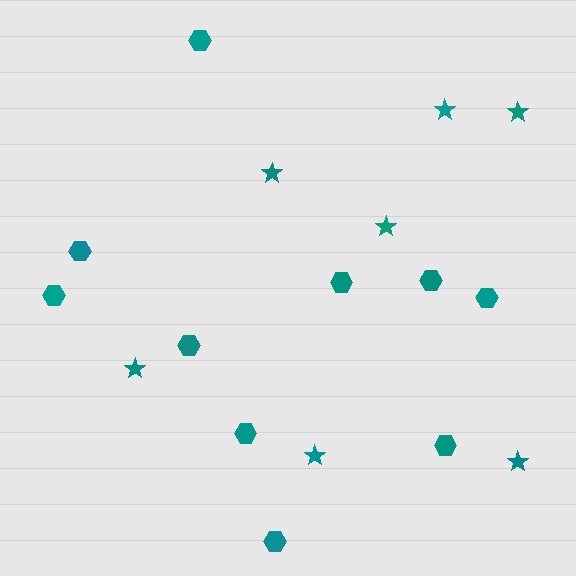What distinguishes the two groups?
There are 2 groups: one group of stars (7) and one group of hexagons (10).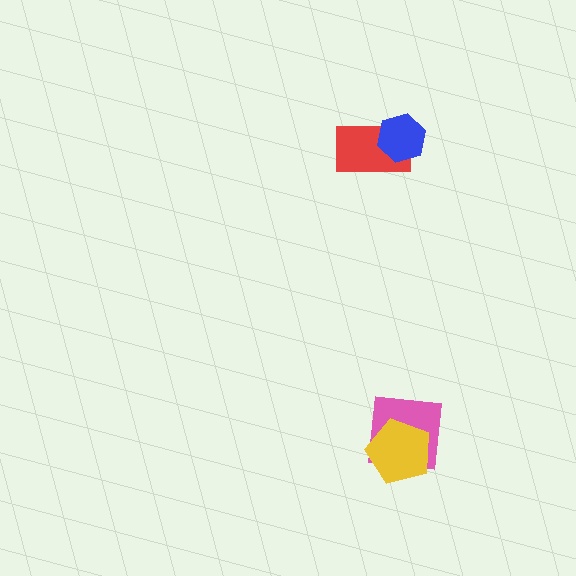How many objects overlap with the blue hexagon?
1 object overlaps with the blue hexagon.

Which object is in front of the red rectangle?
The blue hexagon is in front of the red rectangle.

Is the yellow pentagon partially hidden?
No, no other shape covers it.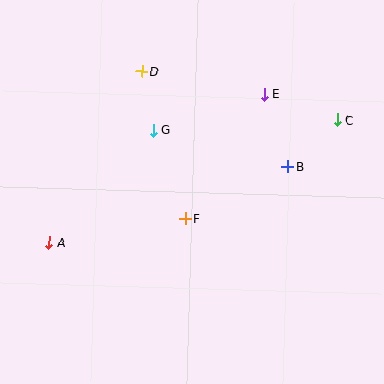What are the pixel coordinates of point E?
Point E is at (264, 94).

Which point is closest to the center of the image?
Point F at (185, 219) is closest to the center.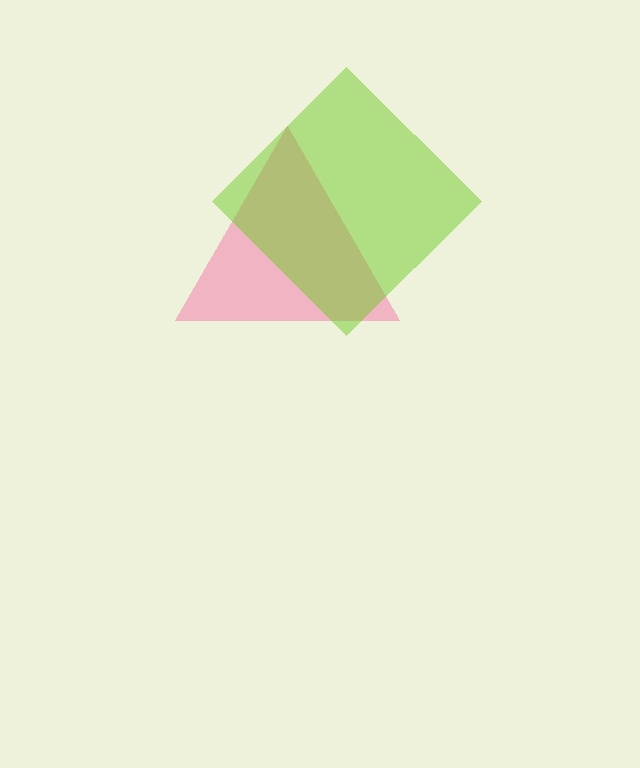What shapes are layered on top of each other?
The layered shapes are: a pink triangle, a lime diamond.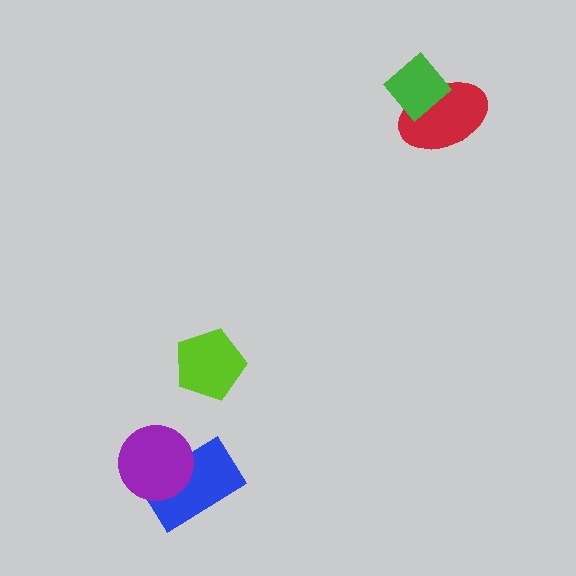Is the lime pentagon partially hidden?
No, no other shape covers it.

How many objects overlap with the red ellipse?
1 object overlaps with the red ellipse.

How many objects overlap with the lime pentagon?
0 objects overlap with the lime pentagon.